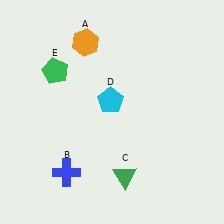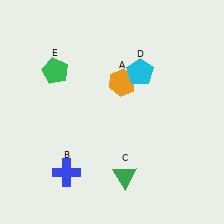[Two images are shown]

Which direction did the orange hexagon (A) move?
The orange hexagon (A) moved down.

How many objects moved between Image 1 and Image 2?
2 objects moved between the two images.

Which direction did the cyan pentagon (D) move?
The cyan pentagon (D) moved right.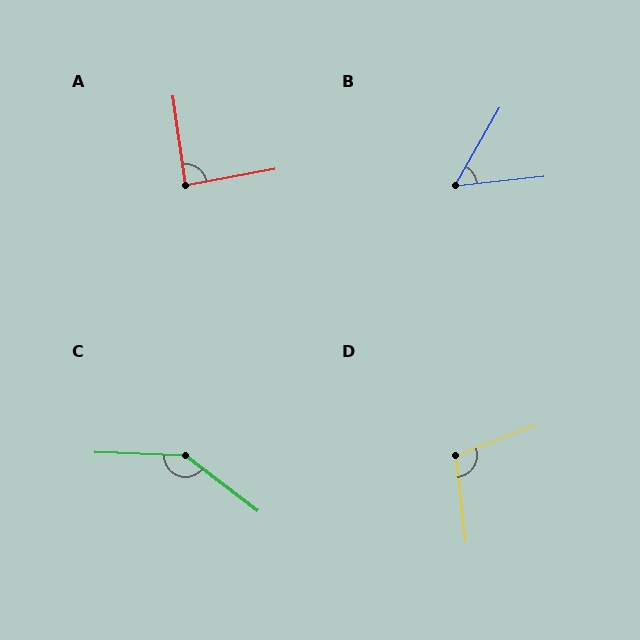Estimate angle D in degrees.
Approximately 105 degrees.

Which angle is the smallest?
B, at approximately 54 degrees.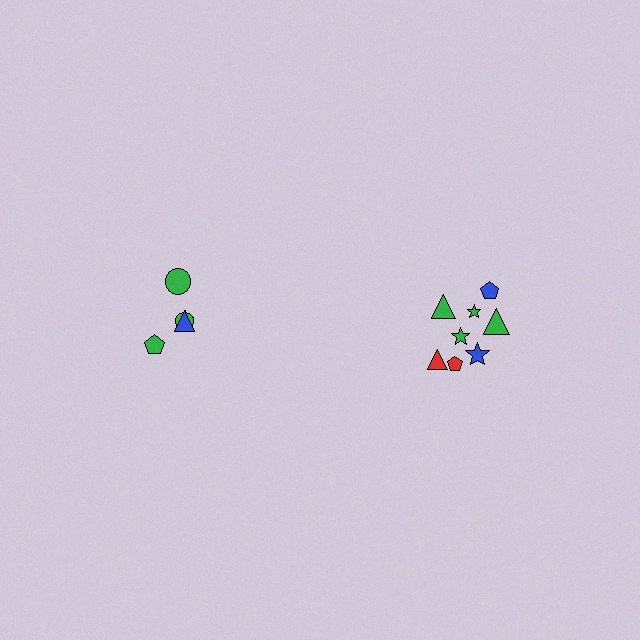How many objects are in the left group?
There are 5 objects.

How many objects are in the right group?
There are 8 objects.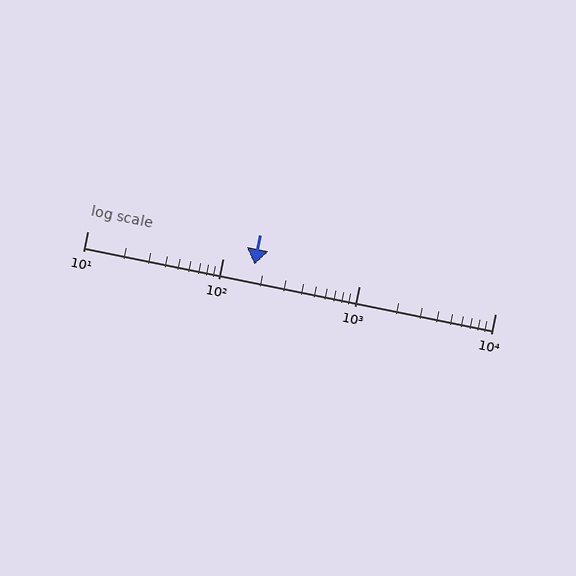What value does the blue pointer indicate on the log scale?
The pointer indicates approximately 170.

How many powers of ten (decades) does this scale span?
The scale spans 3 decades, from 10 to 10000.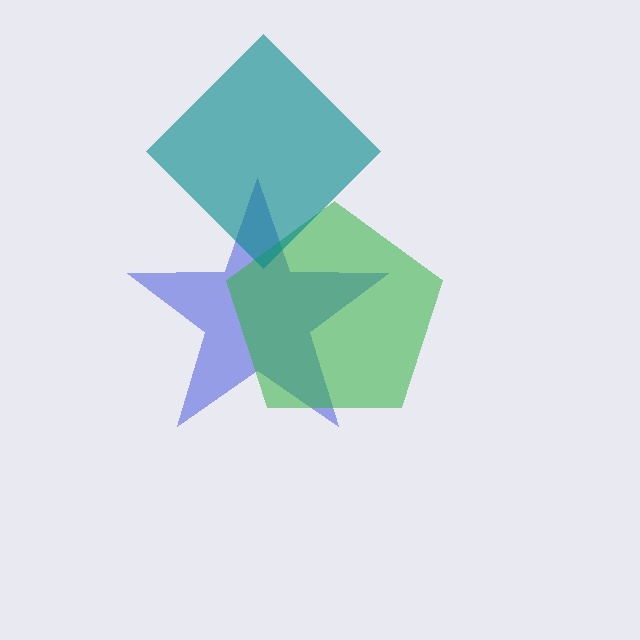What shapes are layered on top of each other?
The layered shapes are: a blue star, a green pentagon, a teal diamond.